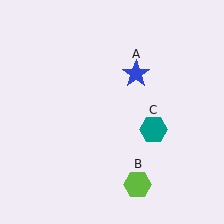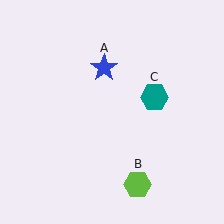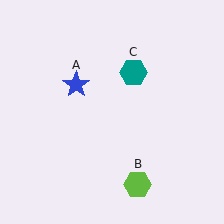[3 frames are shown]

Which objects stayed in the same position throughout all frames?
Lime hexagon (object B) remained stationary.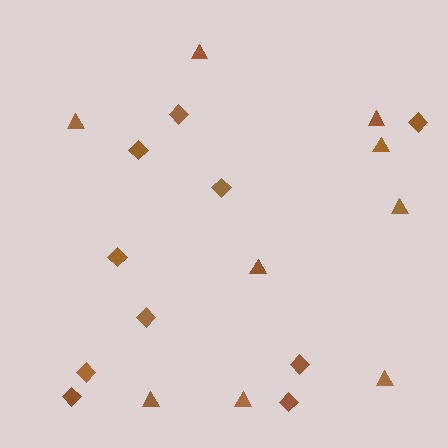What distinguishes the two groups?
There are 2 groups: one group of triangles (9) and one group of diamonds (10).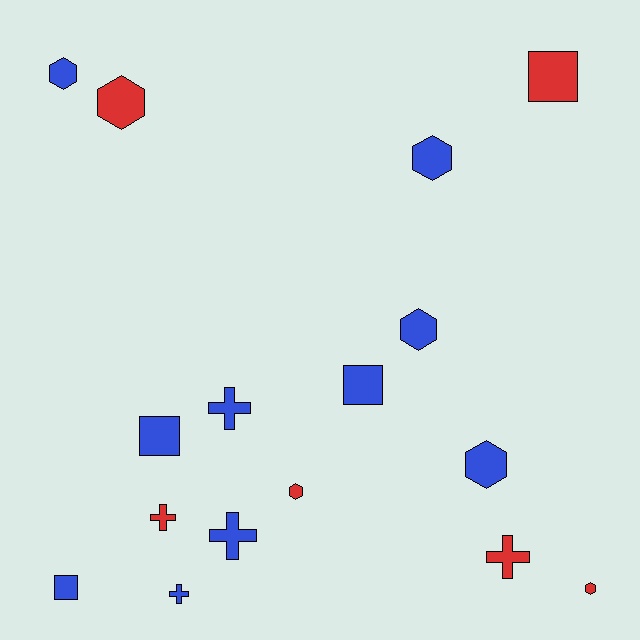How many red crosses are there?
There are 2 red crosses.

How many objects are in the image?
There are 16 objects.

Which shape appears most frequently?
Hexagon, with 7 objects.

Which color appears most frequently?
Blue, with 10 objects.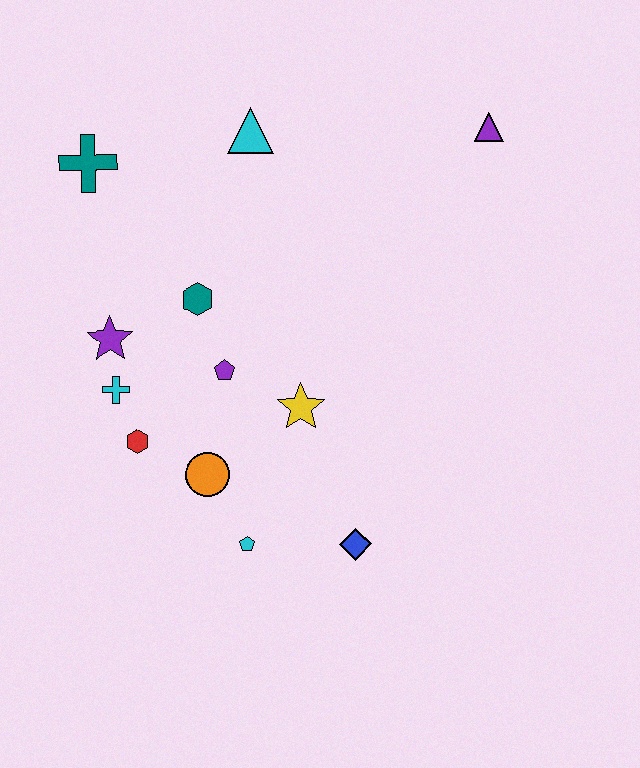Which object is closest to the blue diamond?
The cyan pentagon is closest to the blue diamond.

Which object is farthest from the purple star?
The purple triangle is farthest from the purple star.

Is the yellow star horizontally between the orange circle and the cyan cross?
No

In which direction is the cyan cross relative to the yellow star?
The cyan cross is to the left of the yellow star.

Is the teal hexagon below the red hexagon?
No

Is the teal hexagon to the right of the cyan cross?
Yes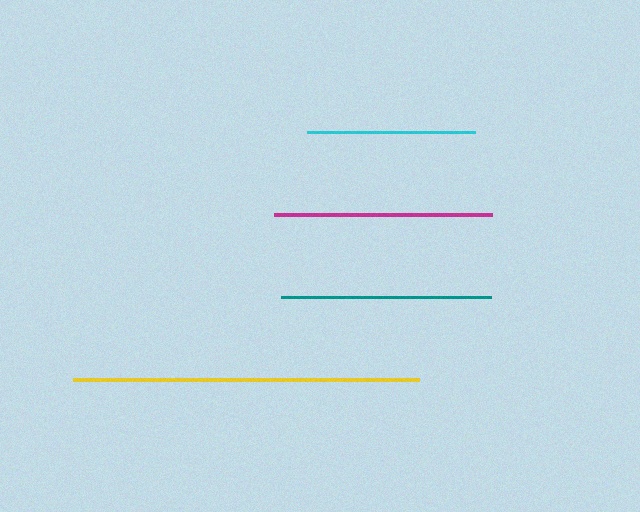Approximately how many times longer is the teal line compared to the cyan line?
The teal line is approximately 1.3 times the length of the cyan line.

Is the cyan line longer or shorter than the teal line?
The teal line is longer than the cyan line.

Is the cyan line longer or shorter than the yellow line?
The yellow line is longer than the cyan line.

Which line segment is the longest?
The yellow line is the longest at approximately 346 pixels.